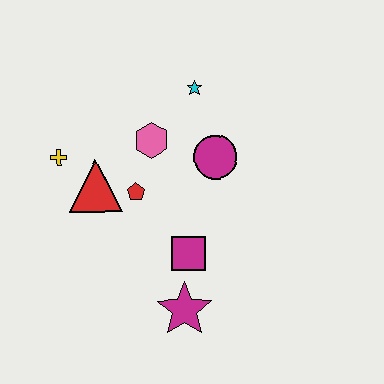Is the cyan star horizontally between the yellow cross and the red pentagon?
No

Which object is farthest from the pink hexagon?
The magenta star is farthest from the pink hexagon.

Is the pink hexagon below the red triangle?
No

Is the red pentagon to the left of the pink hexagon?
Yes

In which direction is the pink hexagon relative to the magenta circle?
The pink hexagon is to the left of the magenta circle.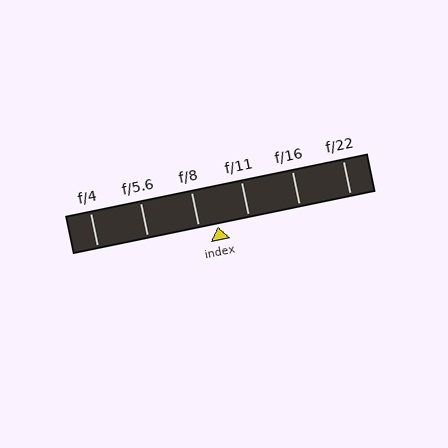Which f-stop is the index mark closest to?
The index mark is closest to f/8.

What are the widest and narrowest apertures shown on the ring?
The widest aperture shown is f/4 and the narrowest is f/22.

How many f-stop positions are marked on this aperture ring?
There are 6 f-stop positions marked.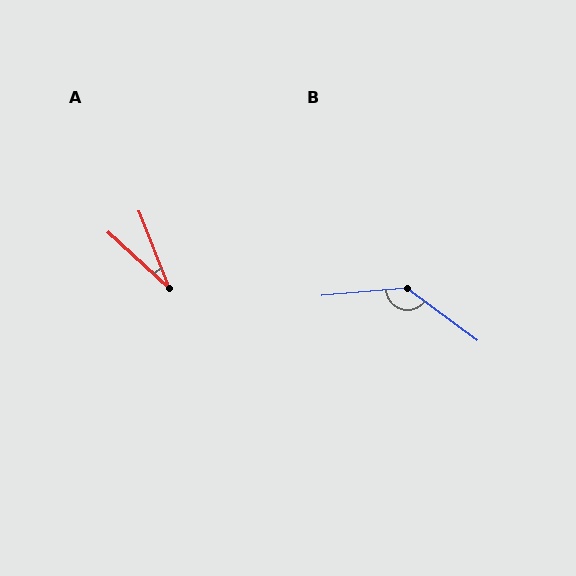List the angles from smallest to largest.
A (26°), B (138°).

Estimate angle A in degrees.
Approximately 26 degrees.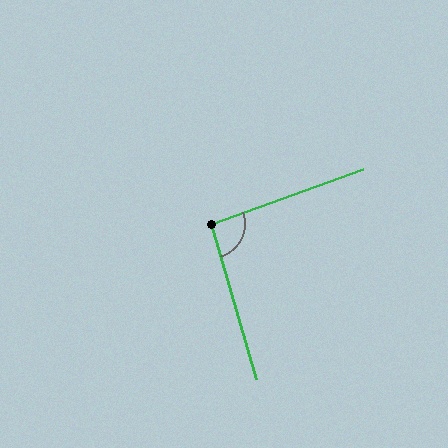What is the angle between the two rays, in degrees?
Approximately 93 degrees.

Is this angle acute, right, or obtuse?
It is approximately a right angle.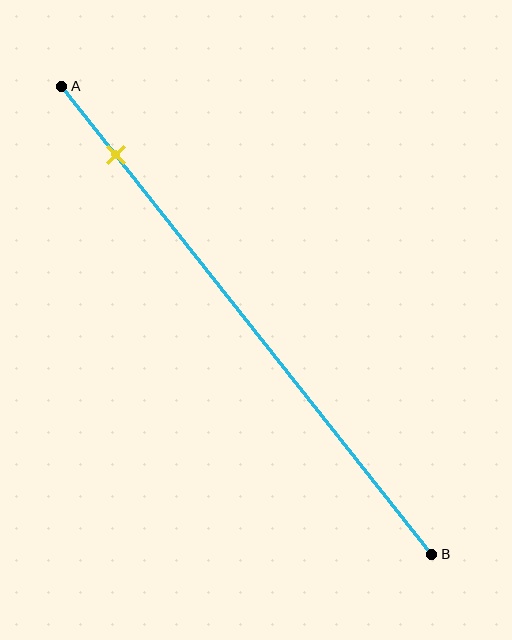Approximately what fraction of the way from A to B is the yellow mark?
The yellow mark is approximately 15% of the way from A to B.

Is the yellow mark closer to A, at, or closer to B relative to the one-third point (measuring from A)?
The yellow mark is closer to point A than the one-third point of segment AB.